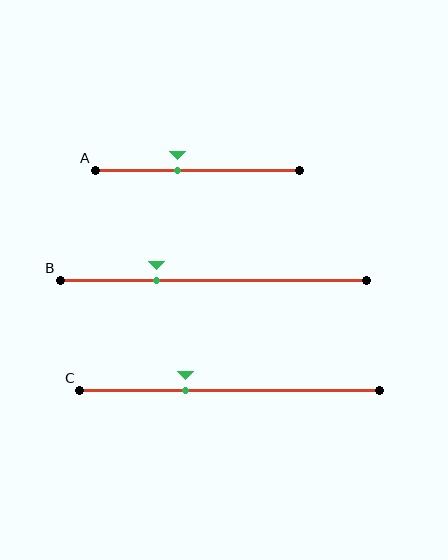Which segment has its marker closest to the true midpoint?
Segment A has its marker closest to the true midpoint.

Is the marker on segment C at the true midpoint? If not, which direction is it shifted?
No, the marker on segment C is shifted to the left by about 15% of the segment length.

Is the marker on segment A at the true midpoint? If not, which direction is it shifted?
No, the marker on segment A is shifted to the left by about 10% of the segment length.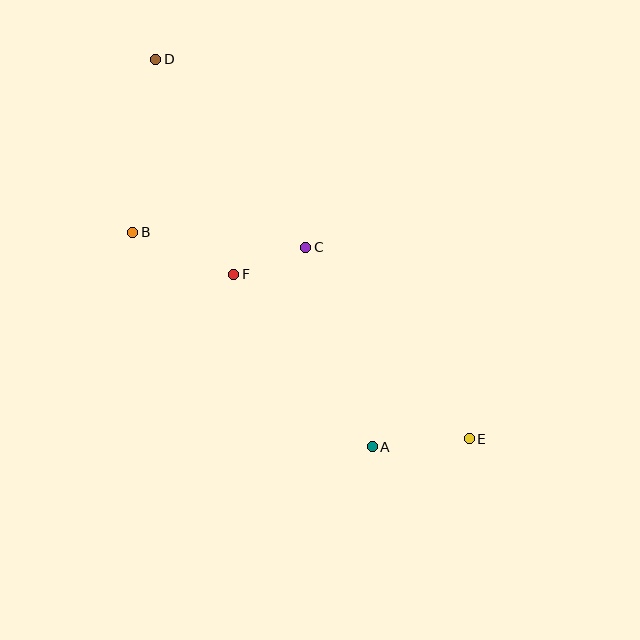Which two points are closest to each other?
Points C and F are closest to each other.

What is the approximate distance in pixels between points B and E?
The distance between B and E is approximately 395 pixels.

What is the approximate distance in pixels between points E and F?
The distance between E and F is approximately 287 pixels.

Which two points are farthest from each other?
Points D and E are farthest from each other.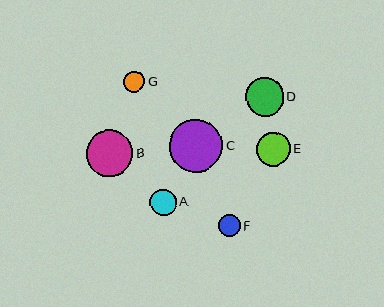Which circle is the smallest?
Circle G is the smallest with a size of approximately 21 pixels.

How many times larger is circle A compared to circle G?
Circle A is approximately 1.3 times the size of circle G.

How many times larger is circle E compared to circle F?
Circle E is approximately 1.5 times the size of circle F.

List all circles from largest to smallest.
From largest to smallest: C, B, D, E, A, F, G.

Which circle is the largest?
Circle C is the largest with a size of approximately 53 pixels.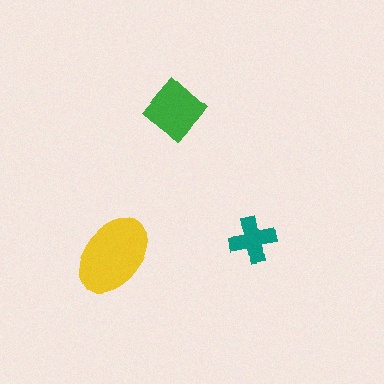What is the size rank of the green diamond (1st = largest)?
2nd.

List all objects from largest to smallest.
The yellow ellipse, the green diamond, the teal cross.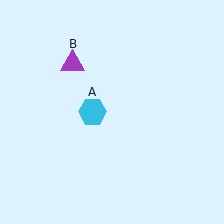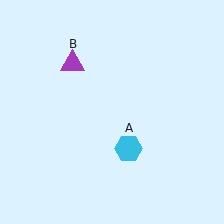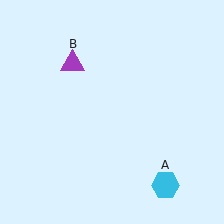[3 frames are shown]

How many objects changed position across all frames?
1 object changed position: cyan hexagon (object A).